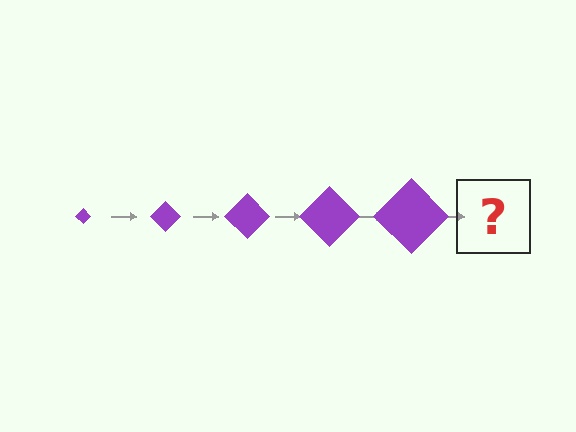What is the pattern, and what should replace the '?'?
The pattern is that the diamond gets progressively larger each step. The '?' should be a purple diamond, larger than the previous one.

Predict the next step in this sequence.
The next step is a purple diamond, larger than the previous one.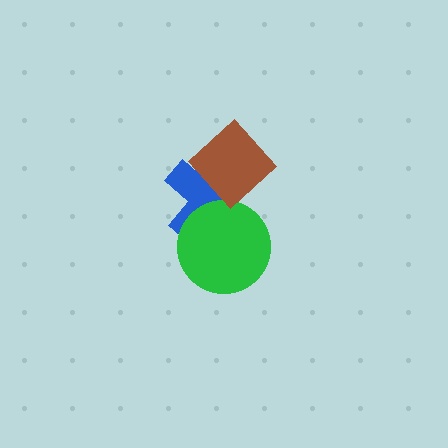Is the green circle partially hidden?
No, no other shape covers it.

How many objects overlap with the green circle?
1 object overlaps with the green circle.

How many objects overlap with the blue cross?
2 objects overlap with the blue cross.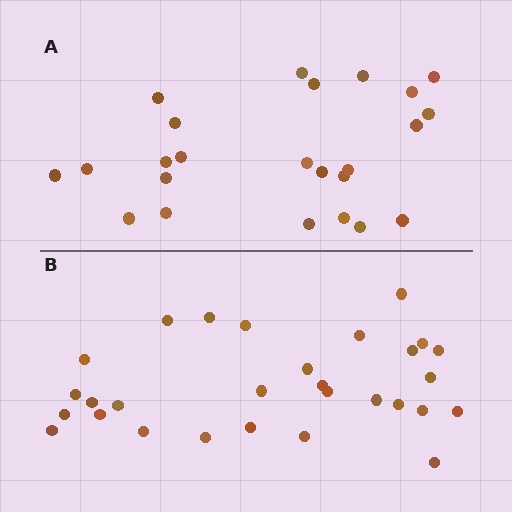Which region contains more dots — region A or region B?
Region B (the bottom region) has more dots.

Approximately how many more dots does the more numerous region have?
Region B has about 5 more dots than region A.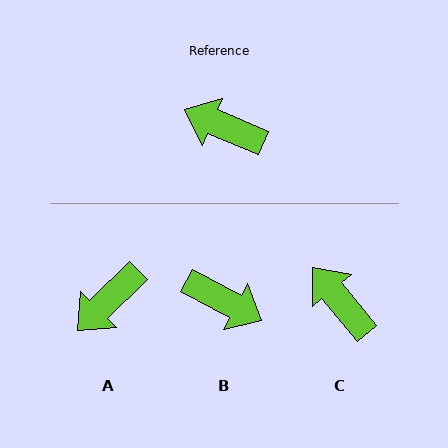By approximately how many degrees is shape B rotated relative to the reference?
Approximately 175 degrees counter-clockwise.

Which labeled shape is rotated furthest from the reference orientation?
B, about 175 degrees away.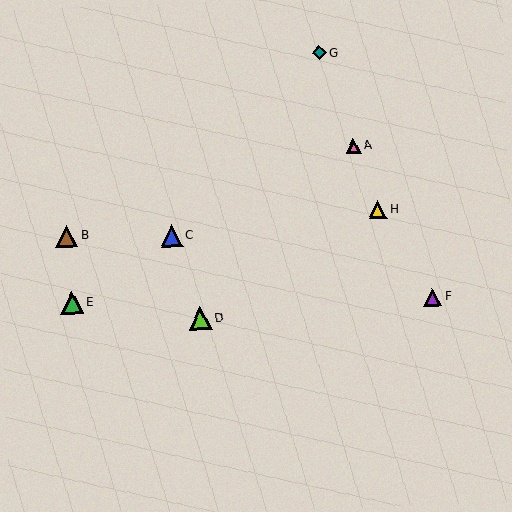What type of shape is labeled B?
Shape B is a brown triangle.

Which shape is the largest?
The lime triangle (labeled D) is the largest.